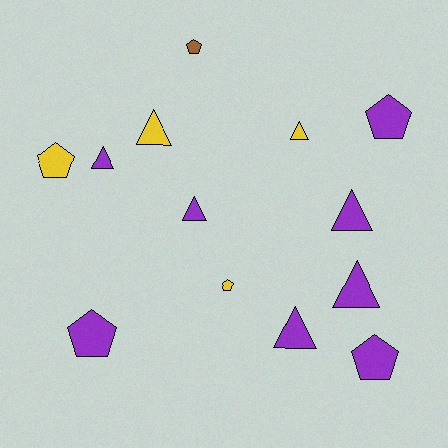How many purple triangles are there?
There are 5 purple triangles.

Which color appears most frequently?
Purple, with 8 objects.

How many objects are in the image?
There are 13 objects.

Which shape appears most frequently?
Triangle, with 7 objects.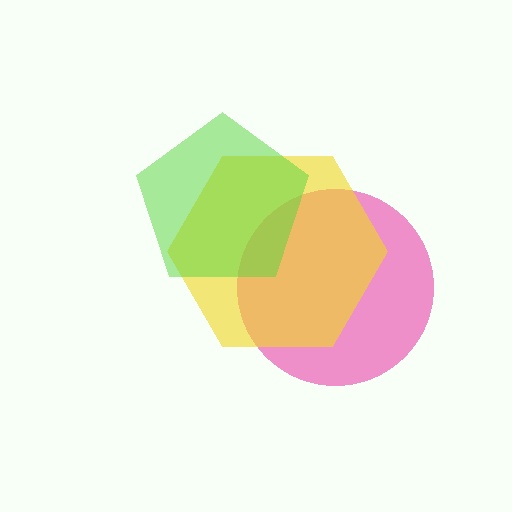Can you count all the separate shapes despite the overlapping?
Yes, there are 3 separate shapes.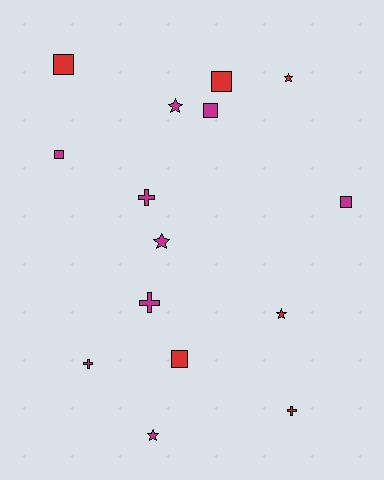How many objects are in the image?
There are 15 objects.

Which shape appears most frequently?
Square, with 6 objects.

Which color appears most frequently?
Magenta, with 9 objects.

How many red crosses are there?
There is 1 red cross.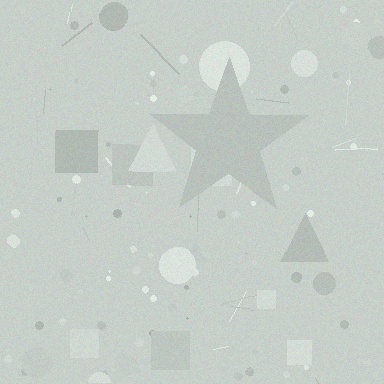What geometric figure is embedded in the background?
A star is embedded in the background.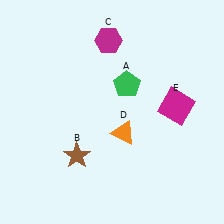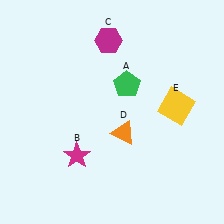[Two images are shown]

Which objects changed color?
B changed from brown to magenta. E changed from magenta to yellow.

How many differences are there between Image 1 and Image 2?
There are 2 differences between the two images.